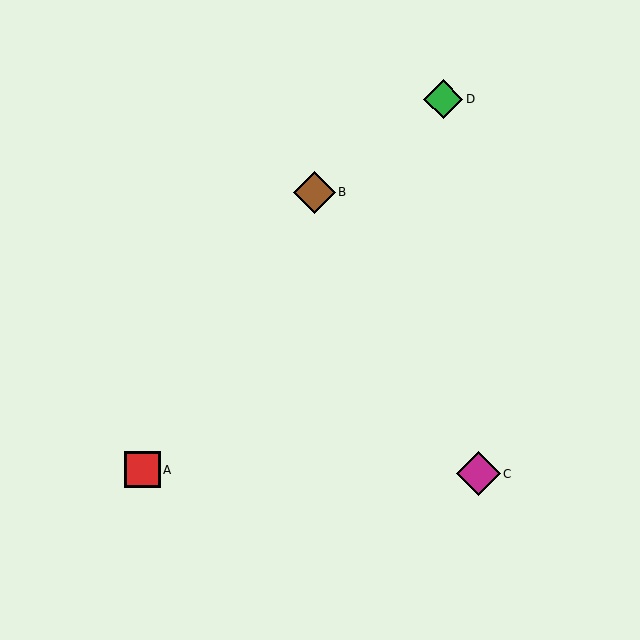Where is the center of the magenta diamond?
The center of the magenta diamond is at (478, 474).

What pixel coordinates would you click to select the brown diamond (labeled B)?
Click at (314, 192) to select the brown diamond B.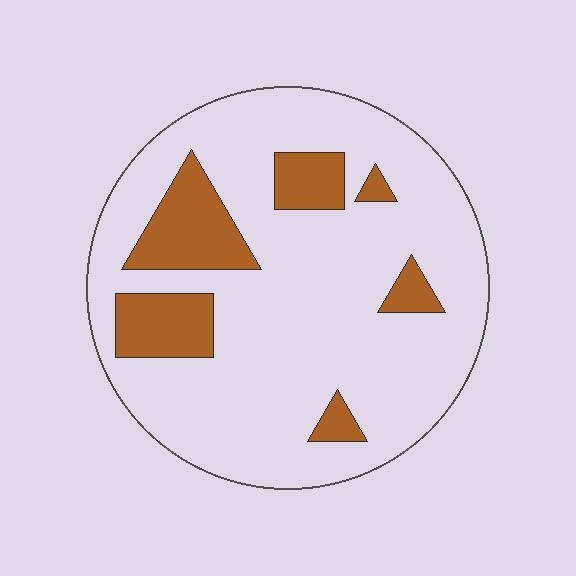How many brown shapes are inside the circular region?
6.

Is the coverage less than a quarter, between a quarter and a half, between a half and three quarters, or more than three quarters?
Less than a quarter.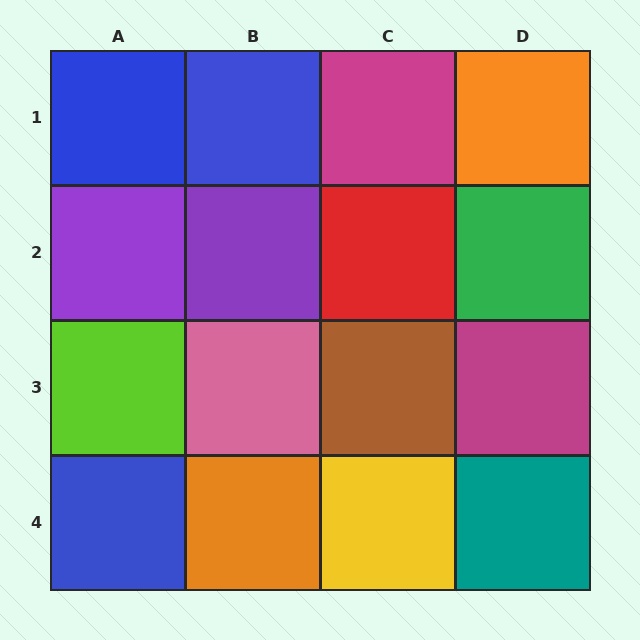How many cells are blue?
3 cells are blue.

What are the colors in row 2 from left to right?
Purple, purple, red, green.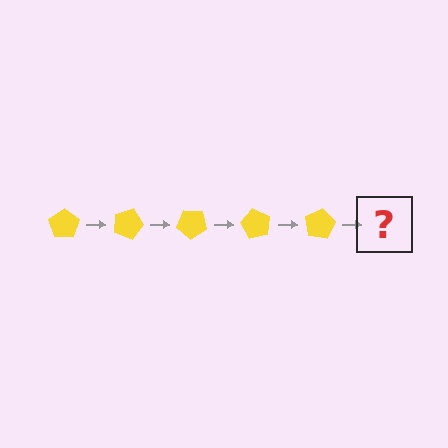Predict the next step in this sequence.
The next step is a yellow pentagon rotated 100 degrees.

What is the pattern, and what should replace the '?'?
The pattern is that the pentagon rotates 20 degrees each step. The '?' should be a yellow pentagon rotated 100 degrees.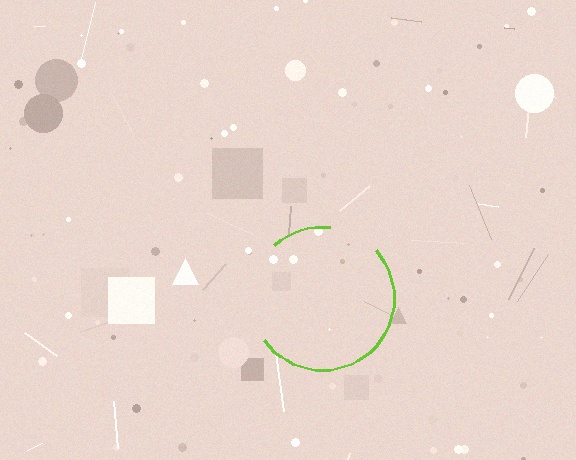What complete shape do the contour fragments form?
The contour fragments form a circle.